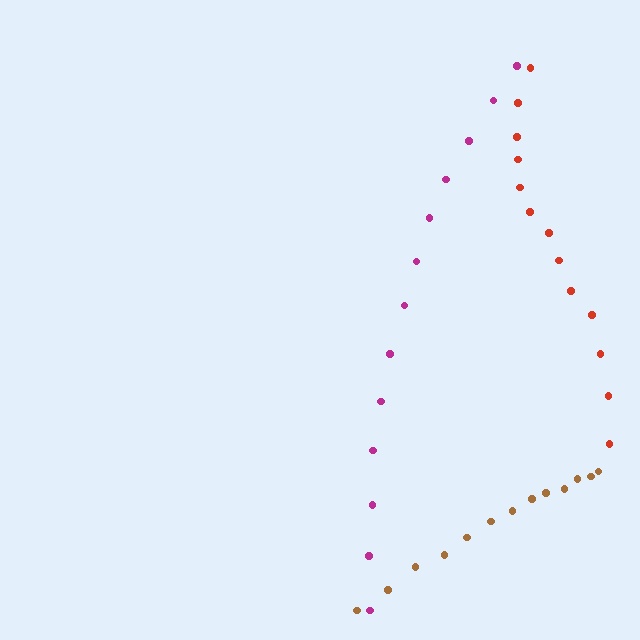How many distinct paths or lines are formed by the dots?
There are 3 distinct paths.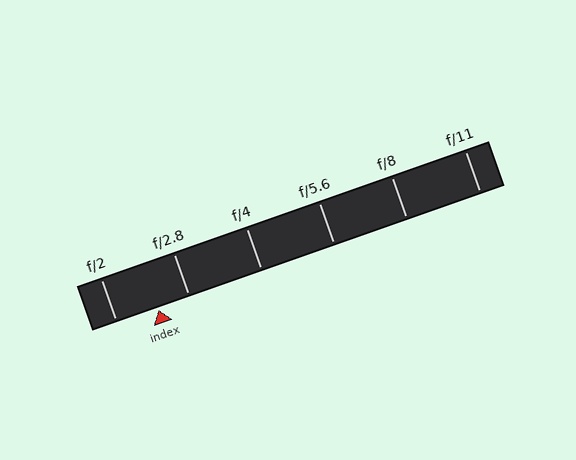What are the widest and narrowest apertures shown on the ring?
The widest aperture shown is f/2 and the narrowest is f/11.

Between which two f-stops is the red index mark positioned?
The index mark is between f/2 and f/2.8.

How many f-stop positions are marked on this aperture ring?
There are 6 f-stop positions marked.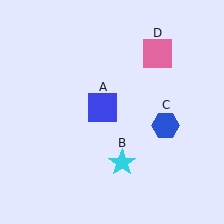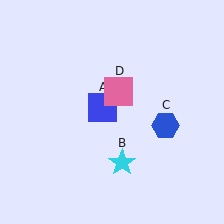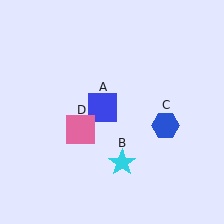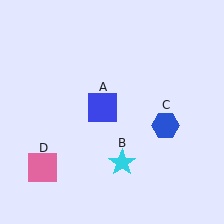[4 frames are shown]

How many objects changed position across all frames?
1 object changed position: pink square (object D).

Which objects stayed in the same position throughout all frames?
Blue square (object A) and cyan star (object B) and blue hexagon (object C) remained stationary.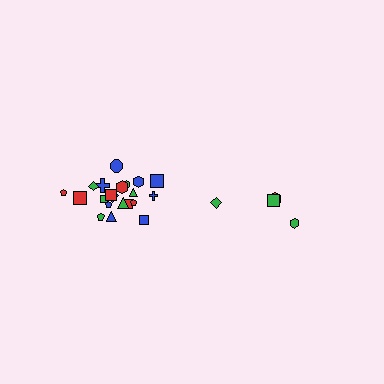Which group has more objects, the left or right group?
The left group.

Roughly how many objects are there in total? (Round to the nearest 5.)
Roughly 25 objects in total.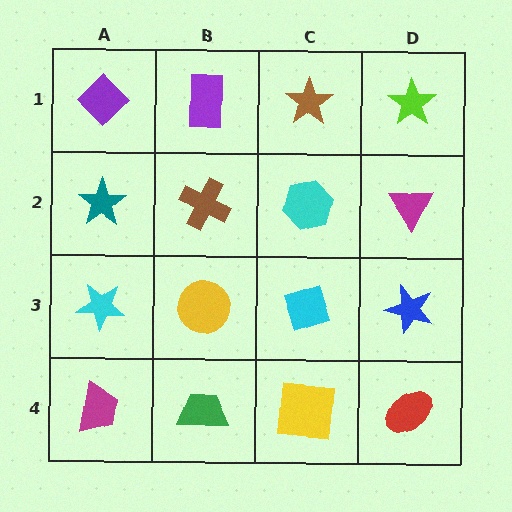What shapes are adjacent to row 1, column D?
A magenta triangle (row 2, column D), a brown star (row 1, column C).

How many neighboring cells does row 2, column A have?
3.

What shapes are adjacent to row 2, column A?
A purple diamond (row 1, column A), a cyan star (row 3, column A), a brown cross (row 2, column B).